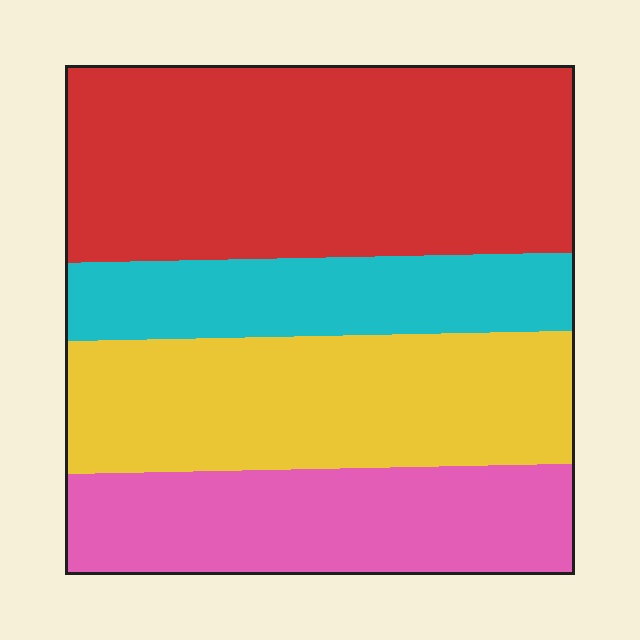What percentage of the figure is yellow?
Yellow covers roughly 25% of the figure.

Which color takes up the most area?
Red, at roughly 40%.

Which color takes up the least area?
Cyan, at roughly 15%.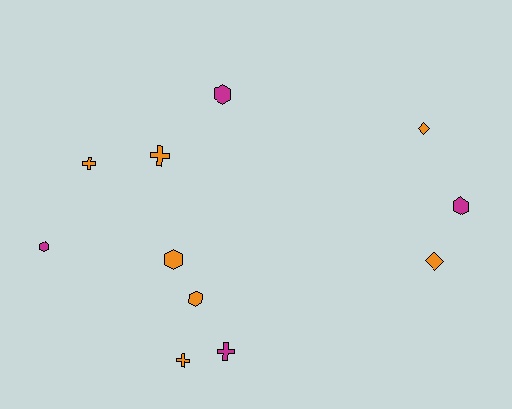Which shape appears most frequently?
Hexagon, with 5 objects.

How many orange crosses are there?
There are 3 orange crosses.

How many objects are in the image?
There are 11 objects.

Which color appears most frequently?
Orange, with 7 objects.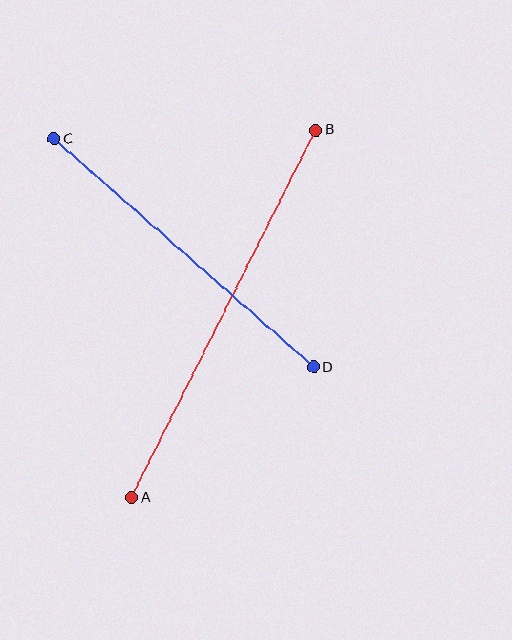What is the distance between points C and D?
The distance is approximately 346 pixels.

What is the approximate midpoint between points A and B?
The midpoint is at approximately (224, 314) pixels.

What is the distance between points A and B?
The distance is approximately 411 pixels.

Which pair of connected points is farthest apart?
Points A and B are farthest apart.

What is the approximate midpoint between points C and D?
The midpoint is at approximately (184, 253) pixels.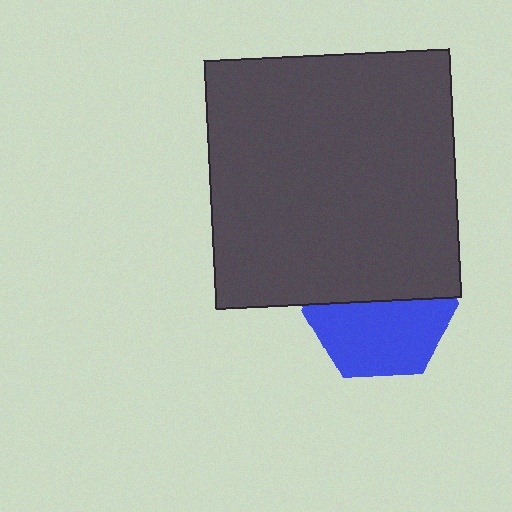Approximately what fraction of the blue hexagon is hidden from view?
Roughly 45% of the blue hexagon is hidden behind the dark gray rectangle.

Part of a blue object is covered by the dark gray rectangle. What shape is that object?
It is a hexagon.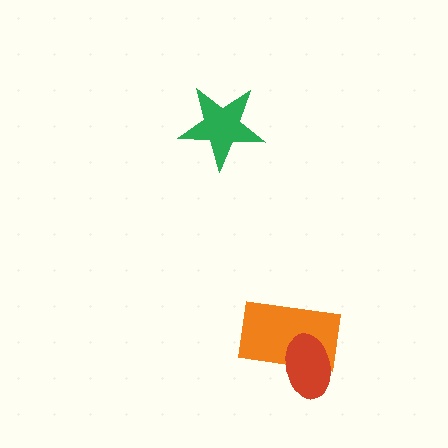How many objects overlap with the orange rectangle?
1 object overlaps with the orange rectangle.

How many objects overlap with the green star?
0 objects overlap with the green star.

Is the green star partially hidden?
No, no other shape covers it.